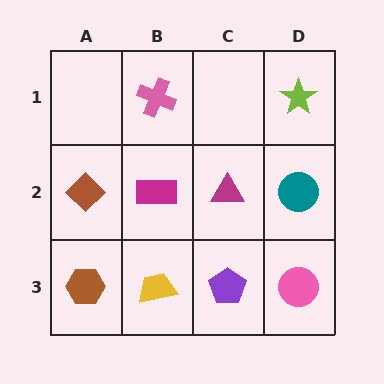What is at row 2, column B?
A magenta rectangle.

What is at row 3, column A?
A brown hexagon.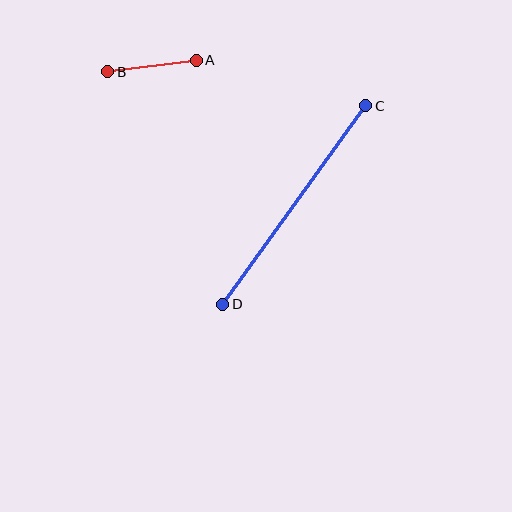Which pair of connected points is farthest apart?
Points C and D are farthest apart.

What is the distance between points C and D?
The distance is approximately 244 pixels.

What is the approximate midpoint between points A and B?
The midpoint is at approximately (152, 66) pixels.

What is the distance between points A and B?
The distance is approximately 89 pixels.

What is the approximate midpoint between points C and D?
The midpoint is at approximately (294, 205) pixels.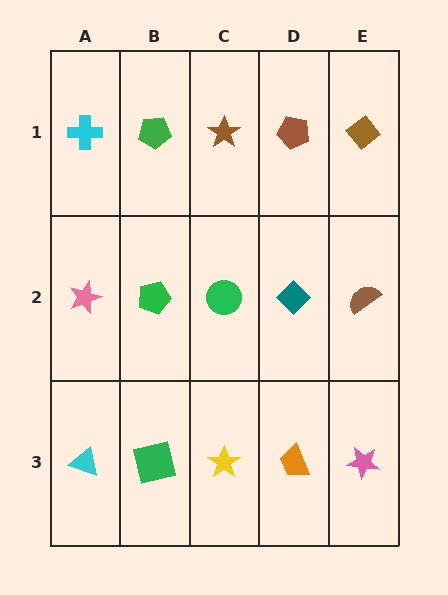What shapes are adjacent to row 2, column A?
A cyan cross (row 1, column A), a cyan triangle (row 3, column A), a green pentagon (row 2, column B).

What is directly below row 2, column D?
An orange trapezoid.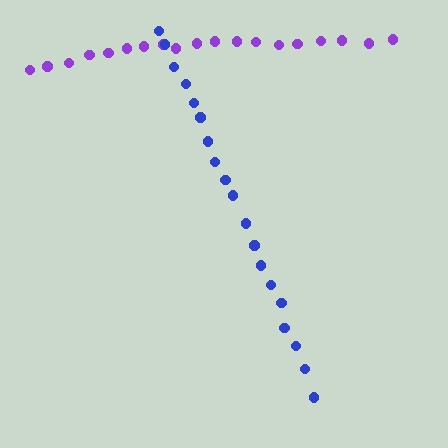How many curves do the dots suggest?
There are 2 distinct paths.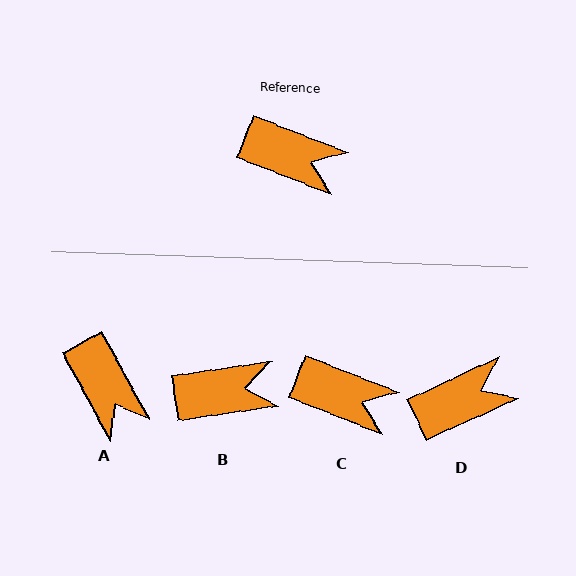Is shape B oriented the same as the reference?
No, it is off by about 30 degrees.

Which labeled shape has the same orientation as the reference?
C.